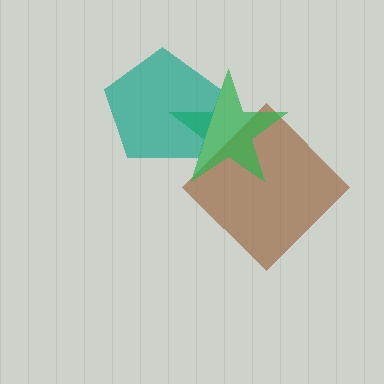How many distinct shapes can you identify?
There are 3 distinct shapes: a brown diamond, a green star, a teal pentagon.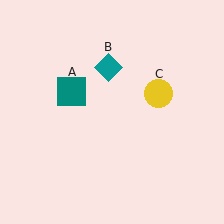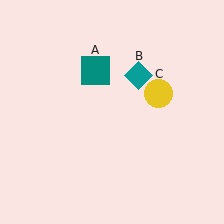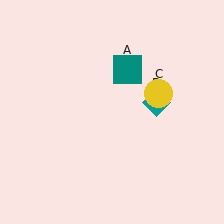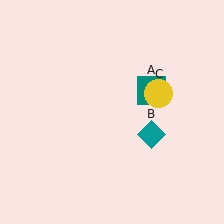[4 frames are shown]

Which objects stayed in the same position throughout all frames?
Yellow circle (object C) remained stationary.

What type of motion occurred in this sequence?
The teal square (object A), teal diamond (object B) rotated clockwise around the center of the scene.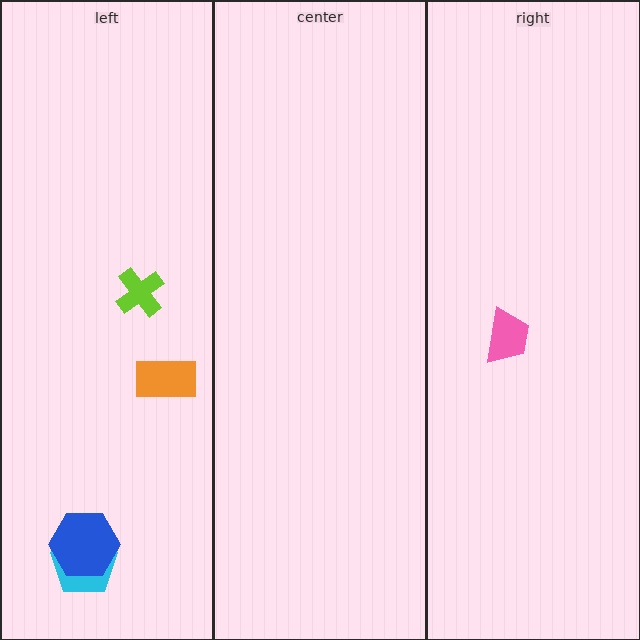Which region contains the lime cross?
The left region.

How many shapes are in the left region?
4.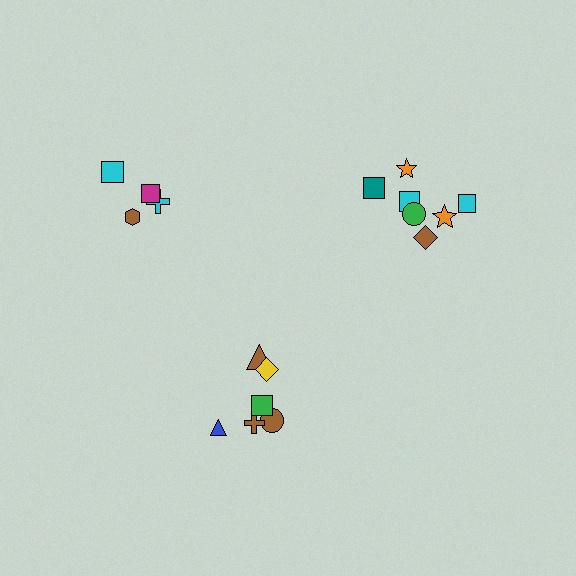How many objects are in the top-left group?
There are 4 objects.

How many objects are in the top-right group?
There are 7 objects.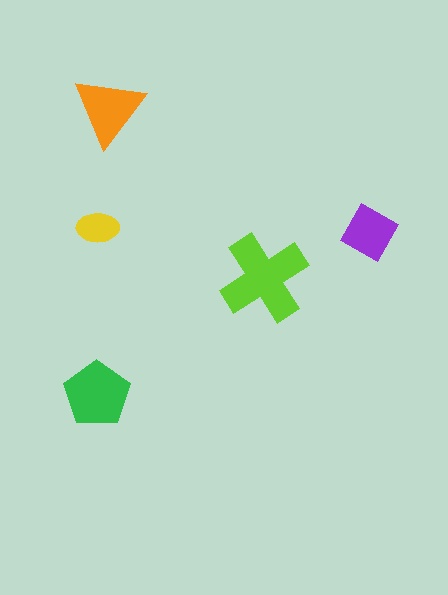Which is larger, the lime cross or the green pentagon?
The lime cross.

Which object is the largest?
The lime cross.